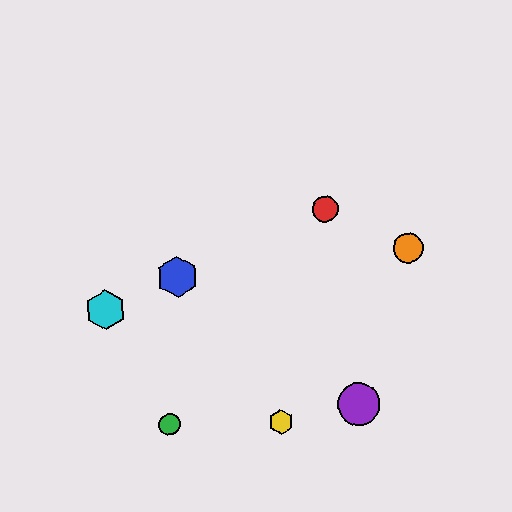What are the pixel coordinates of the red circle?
The red circle is at (325, 209).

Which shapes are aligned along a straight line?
The red circle, the blue hexagon, the cyan hexagon are aligned along a straight line.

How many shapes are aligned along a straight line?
3 shapes (the red circle, the blue hexagon, the cyan hexagon) are aligned along a straight line.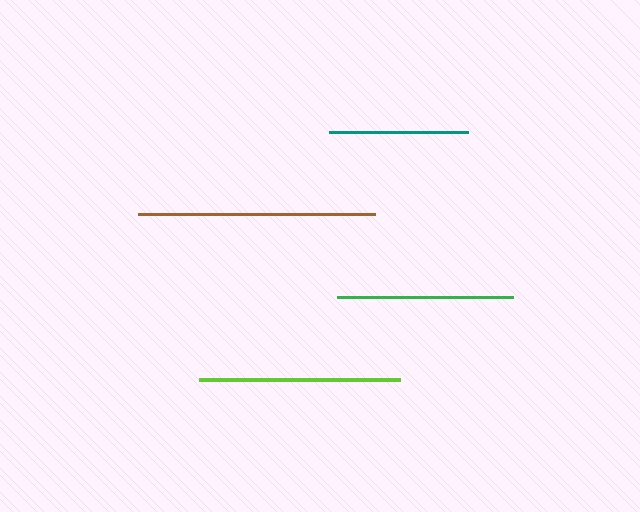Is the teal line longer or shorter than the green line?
The green line is longer than the teal line.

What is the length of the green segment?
The green segment is approximately 176 pixels long.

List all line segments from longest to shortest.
From longest to shortest: brown, lime, green, teal.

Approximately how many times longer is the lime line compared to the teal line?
The lime line is approximately 1.5 times the length of the teal line.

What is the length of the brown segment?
The brown segment is approximately 237 pixels long.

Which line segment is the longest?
The brown line is the longest at approximately 237 pixels.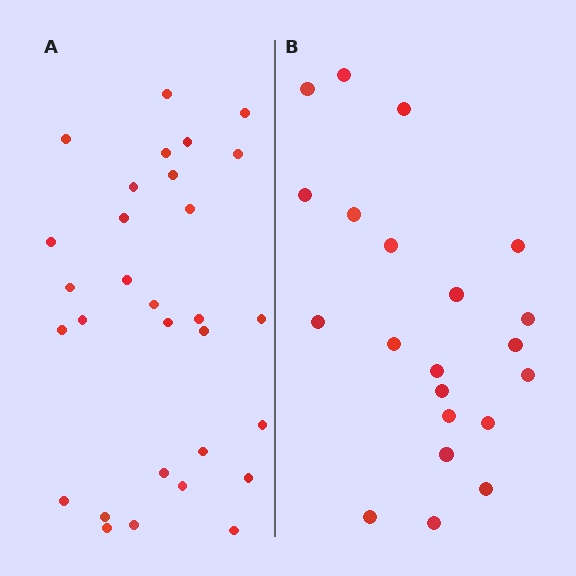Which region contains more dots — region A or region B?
Region A (the left region) has more dots.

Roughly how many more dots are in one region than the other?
Region A has roughly 8 or so more dots than region B.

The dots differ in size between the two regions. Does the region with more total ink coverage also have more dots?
No. Region B has more total ink coverage because its dots are larger, but region A actually contains more individual dots. Total area can be misleading — the number of items is what matters here.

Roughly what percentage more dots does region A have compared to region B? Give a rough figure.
About 45% more.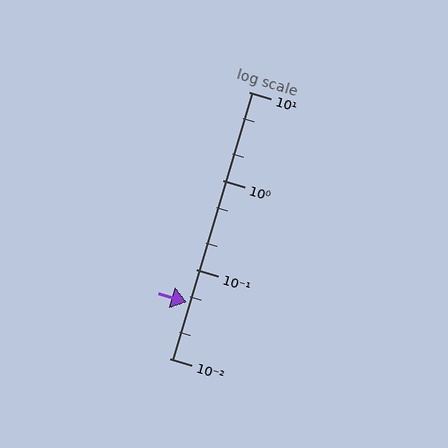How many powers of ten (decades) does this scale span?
The scale spans 3 decades, from 0.01 to 10.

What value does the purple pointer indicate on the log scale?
The pointer indicates approximately 0.043.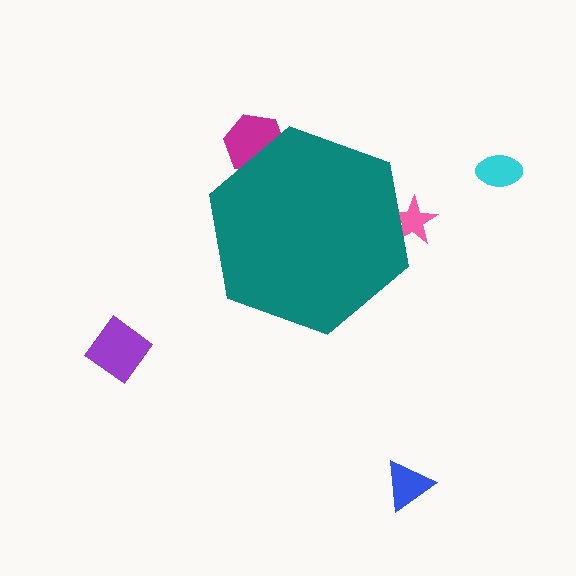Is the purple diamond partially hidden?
No, the purple diamond is fully visible.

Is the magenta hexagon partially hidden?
Yes, the magenta hexagon is partially hidden behind the teal hexagon.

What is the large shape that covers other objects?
A teal hexagon.